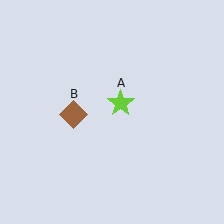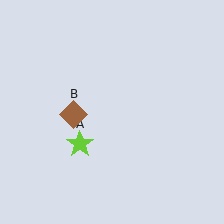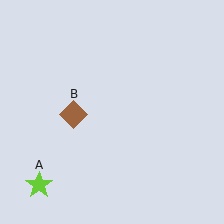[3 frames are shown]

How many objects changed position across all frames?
1 object changed position: lime star (object A).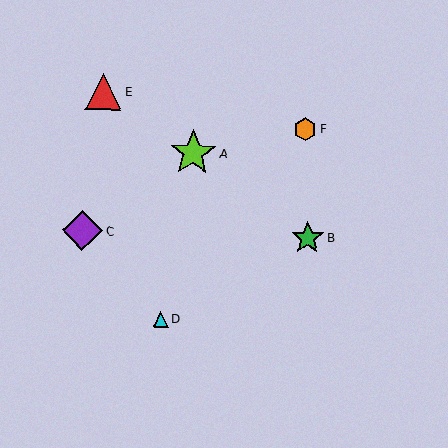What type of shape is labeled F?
Shape F is an orange hexagon.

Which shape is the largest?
The lime star (labeled A) is the largest.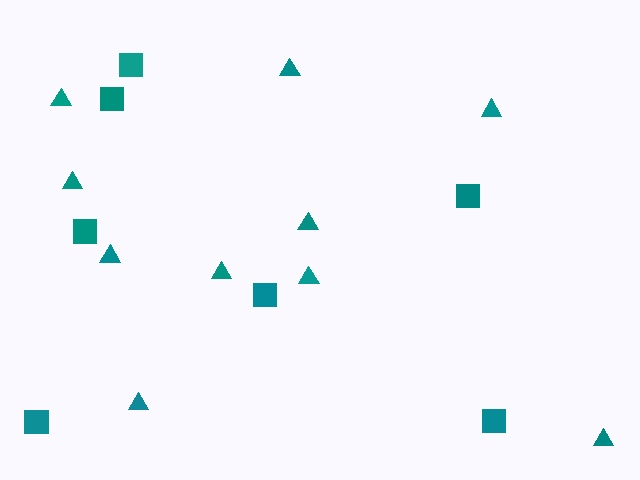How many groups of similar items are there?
There are 2 groups: one group of triangles (10) and one group of squares (7).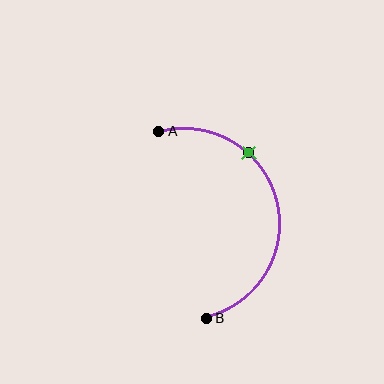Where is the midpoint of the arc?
The arc midpoint is the point on the curve farthest from the straight line joining A and B. It sits to the right of that line.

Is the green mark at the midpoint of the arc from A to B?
No. The green mark lies on the arc but is closer to endpoint A. The arc midpoint would be at the point on the curve equidistant along the arc from both A and B.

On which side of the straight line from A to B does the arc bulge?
The arc bulges to the right of the straight line connecting A and B.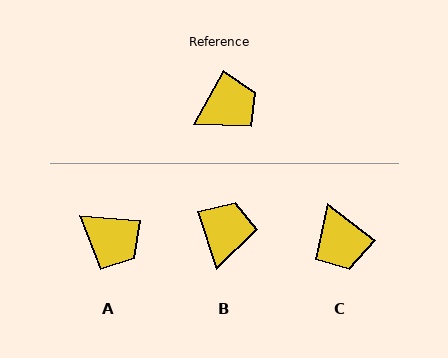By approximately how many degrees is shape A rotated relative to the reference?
Approximately 66 degrees clockwise.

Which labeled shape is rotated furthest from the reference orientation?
C, about 100 degrees away.